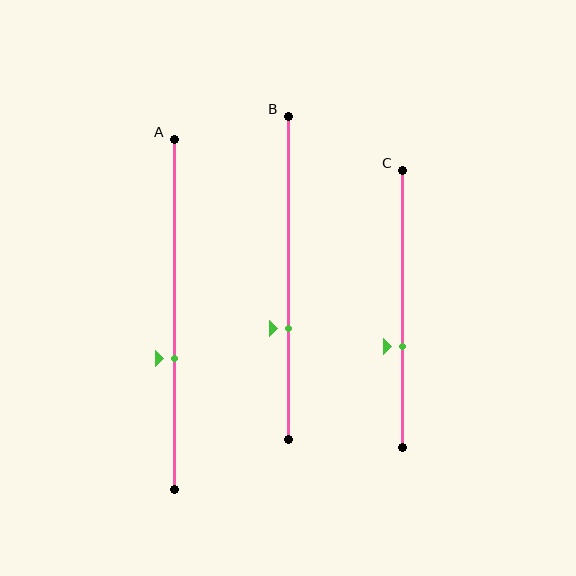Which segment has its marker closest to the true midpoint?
Segment A has its marker closest to the true midpoint.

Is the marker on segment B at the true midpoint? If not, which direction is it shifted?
No, the marker on segment B is shifted downward by about 16% of the segment length.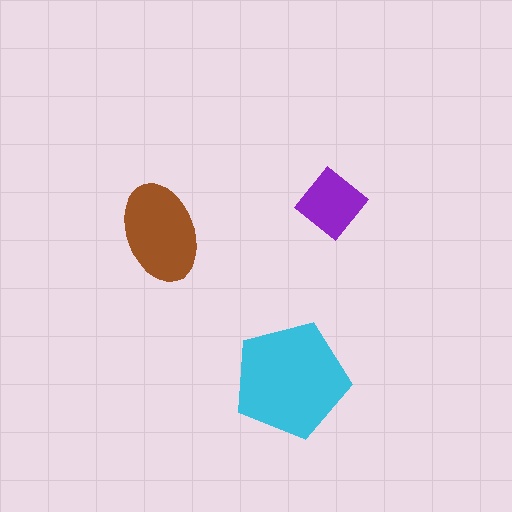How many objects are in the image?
There are 3 objects in the image.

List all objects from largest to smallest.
The cyan pentagon, the brown ellipse, the purple diamond.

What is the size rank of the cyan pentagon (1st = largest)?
1st.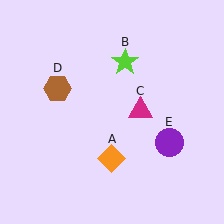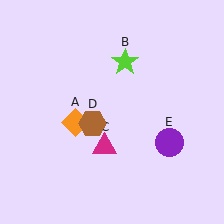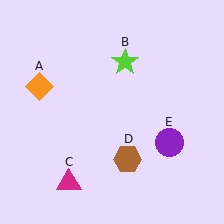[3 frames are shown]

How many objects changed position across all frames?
3 objects changed position: orange diamond (object A), magenta triangle (object C), brown hexagon (object D).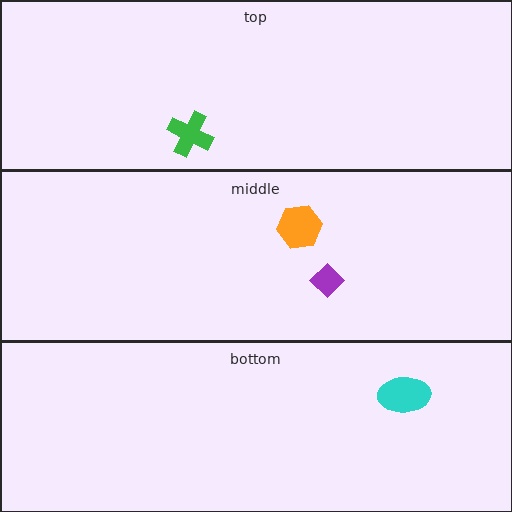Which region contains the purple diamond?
The middle region.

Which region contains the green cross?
The top region.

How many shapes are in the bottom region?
1.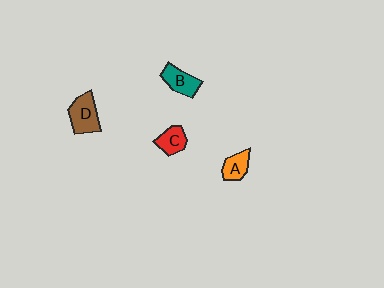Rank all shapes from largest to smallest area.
From largest to smallest: D (brown), B (teal), C (red), A (orange).